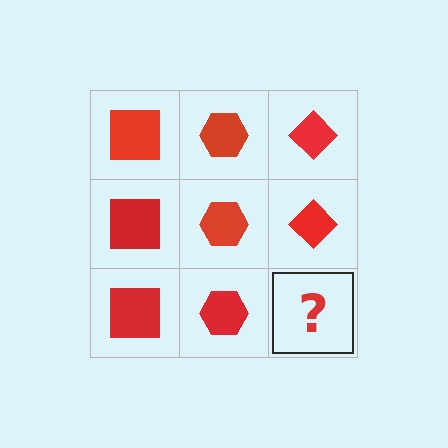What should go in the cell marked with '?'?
The missing cell should contain a red diamond.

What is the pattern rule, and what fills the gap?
The rule is that each column has a consistent shape. The gap should be filled with a red diamond.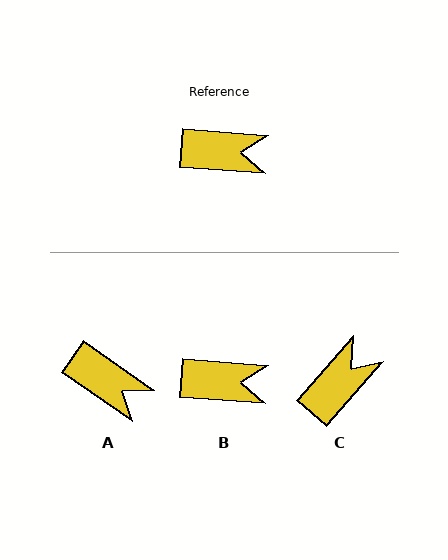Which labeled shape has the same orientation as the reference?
B.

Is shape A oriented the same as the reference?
No, it is off by about 31 degrees.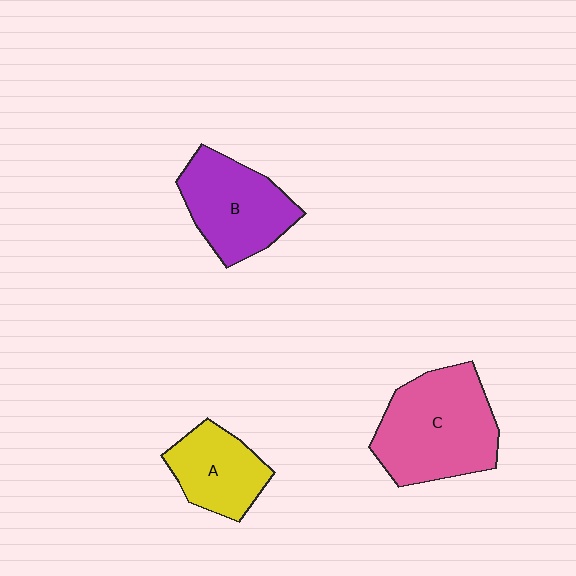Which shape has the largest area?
Shape C (pink).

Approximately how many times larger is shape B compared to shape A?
Approximately 1.3 times.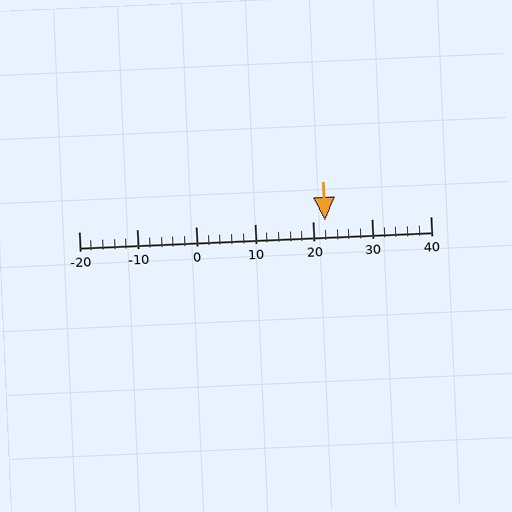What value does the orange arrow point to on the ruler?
The orange arrow points to approximately 22.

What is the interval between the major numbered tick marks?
The major tick marks are spaced 10 units apart.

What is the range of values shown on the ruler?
The ruler shows values from -20 to 40.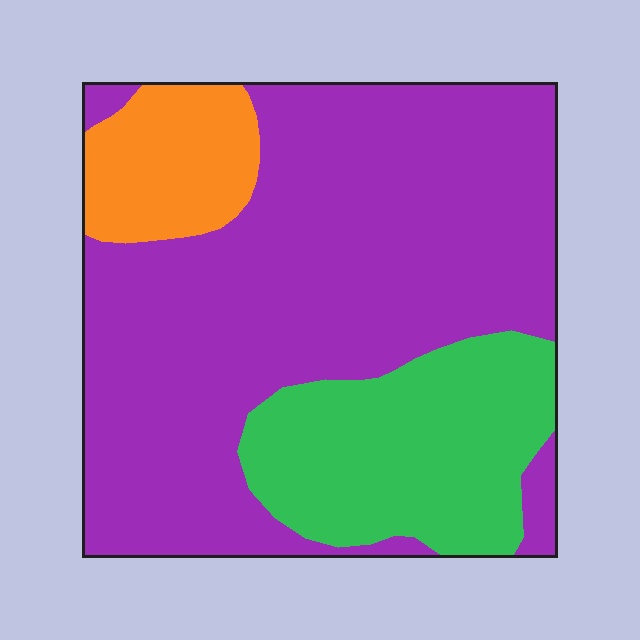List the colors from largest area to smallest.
From largest to smallest: purple, green, orange.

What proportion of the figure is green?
Green covers roughly 25% of the figure.